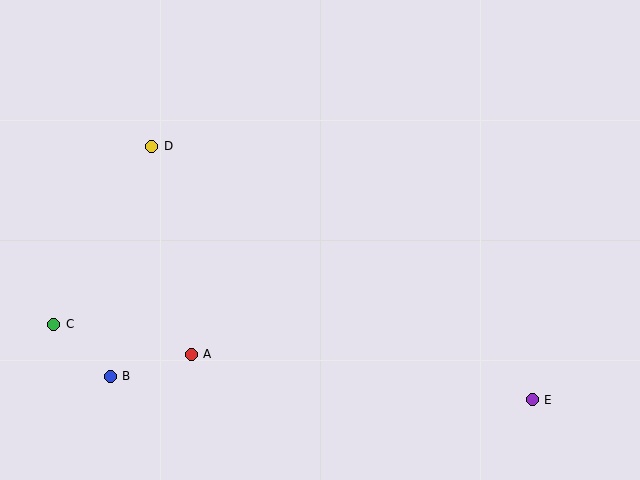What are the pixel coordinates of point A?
Point A is at (191, 354).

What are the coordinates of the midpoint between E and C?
The midpoint between E and C is at (293, 362).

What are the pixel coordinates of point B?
Point B is at (110, 376).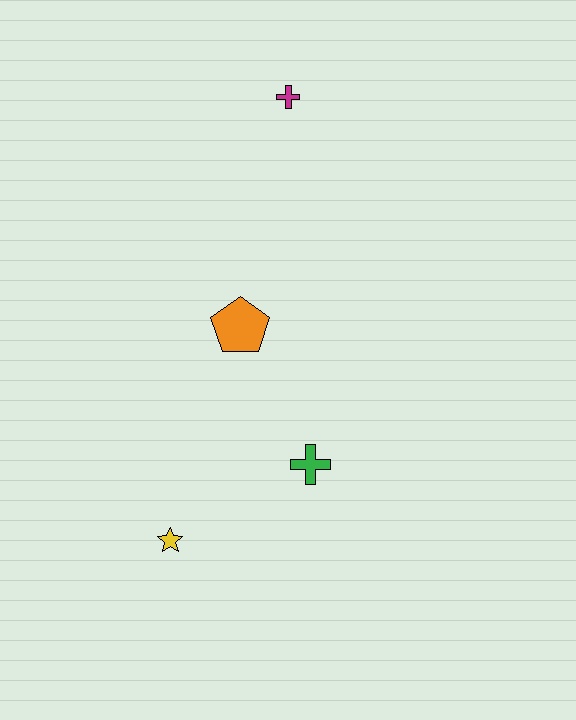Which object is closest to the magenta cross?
The orange pentagon is closest to the magenta cross.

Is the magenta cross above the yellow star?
Yes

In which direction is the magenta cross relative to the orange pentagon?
The magenta cross is above the orange pentagon.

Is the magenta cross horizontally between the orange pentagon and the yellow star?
No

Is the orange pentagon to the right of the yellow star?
Yes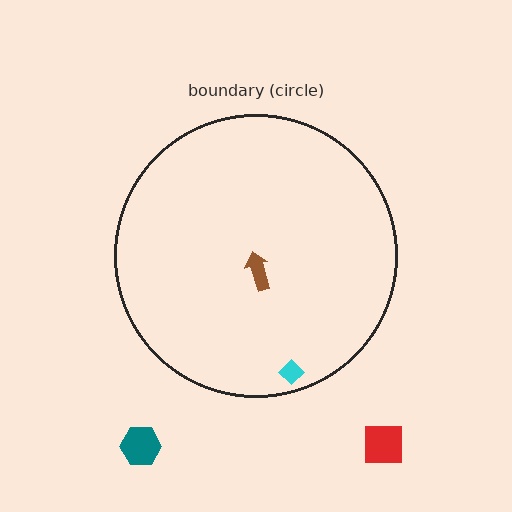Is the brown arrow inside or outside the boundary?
Inside.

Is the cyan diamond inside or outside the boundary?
Inside.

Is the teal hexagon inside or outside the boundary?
Outside.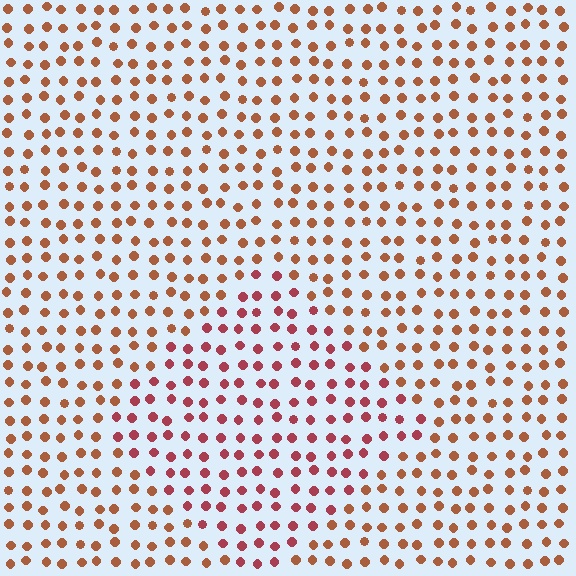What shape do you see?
I see a diamond.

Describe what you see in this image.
The image is filled with small brown elements in a uniform arrangement. A diamond-shaped region is visible where the elements are tinted to a slightly different hue, forming a subtle color boundary.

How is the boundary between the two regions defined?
The boundary is defined purely by a slight shift in hue (about 30 degrees). Spacing, size, and orientation are identical on both sides.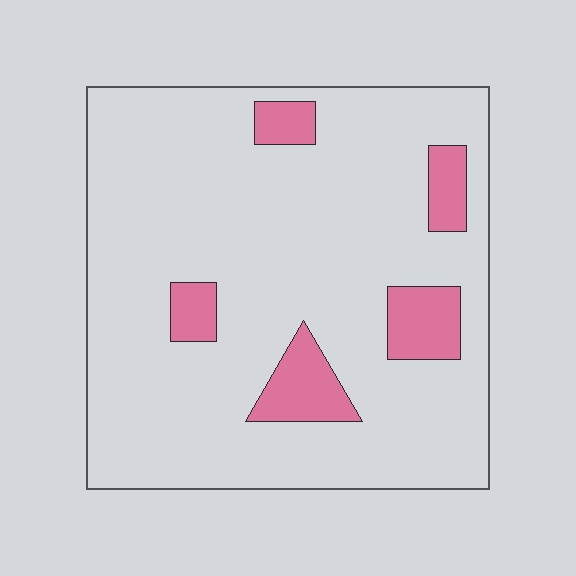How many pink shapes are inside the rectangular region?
5.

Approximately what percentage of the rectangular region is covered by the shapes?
Approximately 15%.